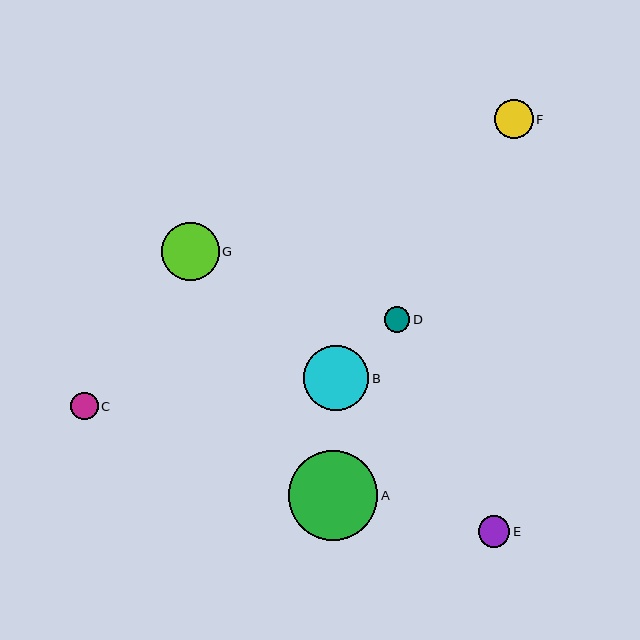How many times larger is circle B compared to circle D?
Circle B is approximately 2.6 times the size of circle D.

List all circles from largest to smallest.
From largest to smallest: A, B, G, F, E, C, D.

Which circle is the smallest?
Circle D is the smallest with a size of approximately 26 pixels.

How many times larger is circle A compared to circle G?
Circle A is approximately 1.5 times the size of circle G.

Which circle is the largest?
Circle A is the largest with a size of approximately 90 pixels.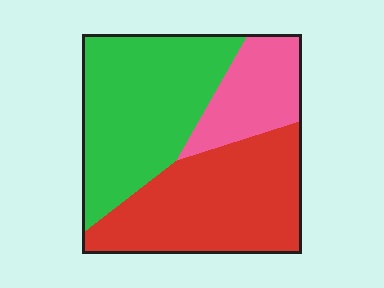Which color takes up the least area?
Pink, at roughly 20%.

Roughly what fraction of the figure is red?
Red covers 40% of the figure.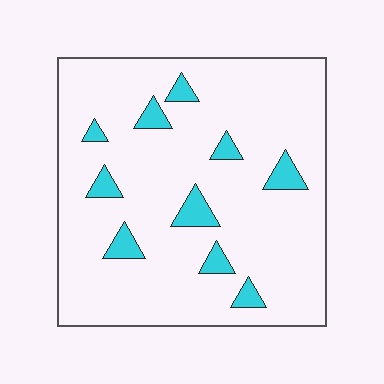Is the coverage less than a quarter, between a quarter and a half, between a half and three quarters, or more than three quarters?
Less than a quarter.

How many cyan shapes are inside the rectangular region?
10.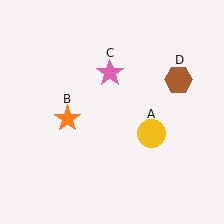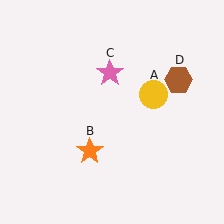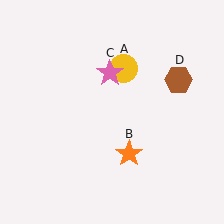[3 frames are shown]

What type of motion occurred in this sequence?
The yellow circle (object A), orange star (object B) rotated counterclockwise around the center of the scene.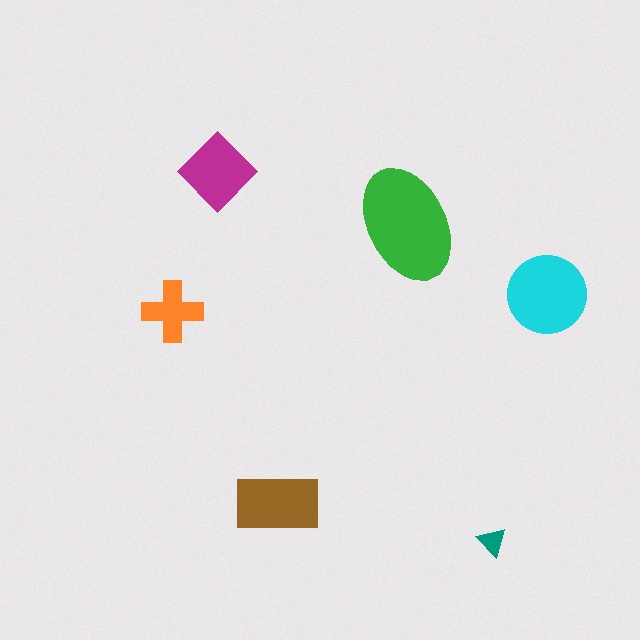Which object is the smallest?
The teal triangle.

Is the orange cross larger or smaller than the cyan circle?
Smaller.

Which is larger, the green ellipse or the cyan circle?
The green ellipse.